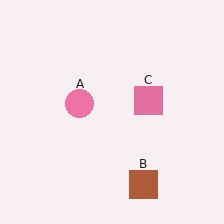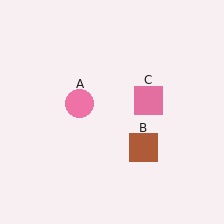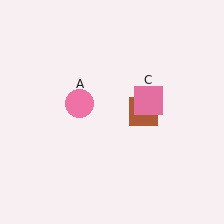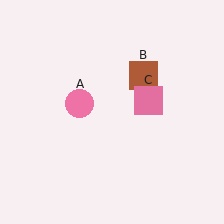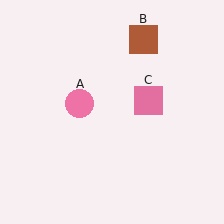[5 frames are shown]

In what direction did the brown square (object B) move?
The brown square (object B) moved up.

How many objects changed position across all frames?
1 object changed position: brown square (object B).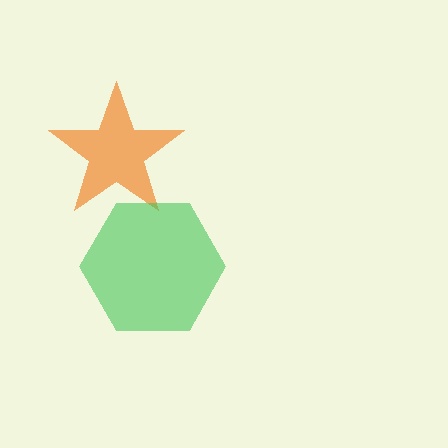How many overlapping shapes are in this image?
There are 2 overlapping shapes in the image.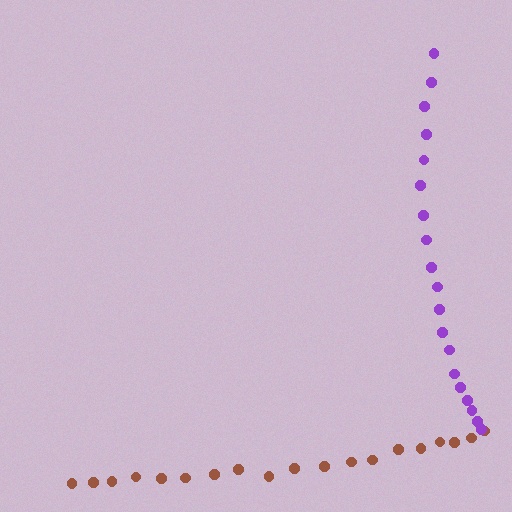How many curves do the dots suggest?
There are 2 distinct paths.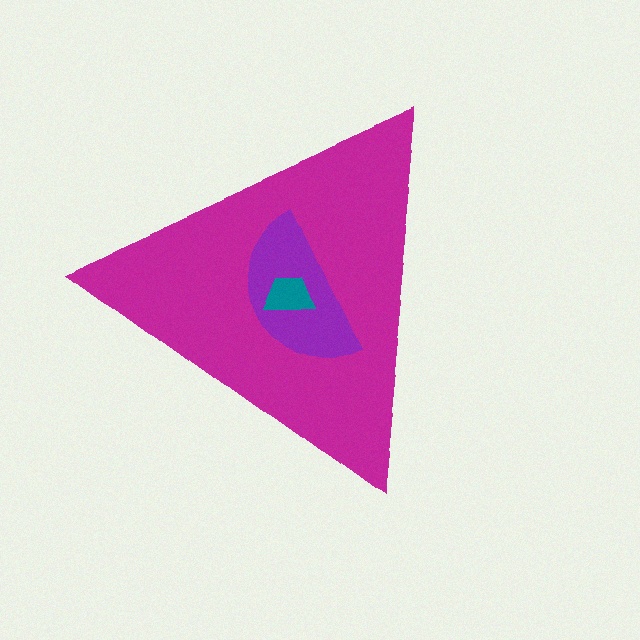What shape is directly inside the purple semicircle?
The teal trapezoid.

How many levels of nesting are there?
3.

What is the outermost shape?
The magenta triangle.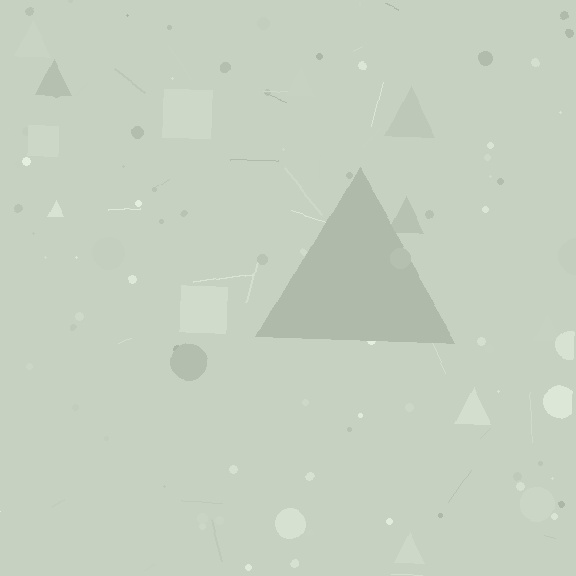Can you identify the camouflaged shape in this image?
The camouflaged shape is a triangle.